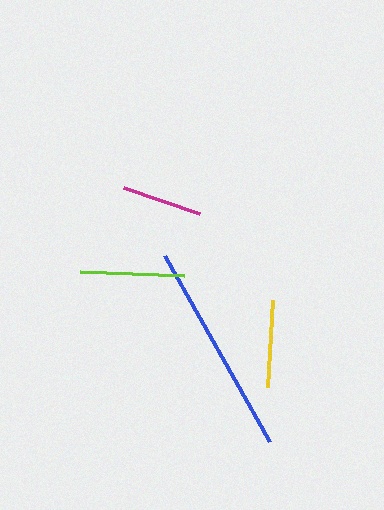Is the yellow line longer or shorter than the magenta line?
The yellow line is longer than the magenta line.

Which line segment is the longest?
The blue line is the longest at approximately 214 pixels.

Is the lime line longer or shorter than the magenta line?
The lime line is longer than the magenta line.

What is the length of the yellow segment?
The yellow segment is approximately 87 pixels long.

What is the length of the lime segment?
The lime segment is approximately 103 pixels long.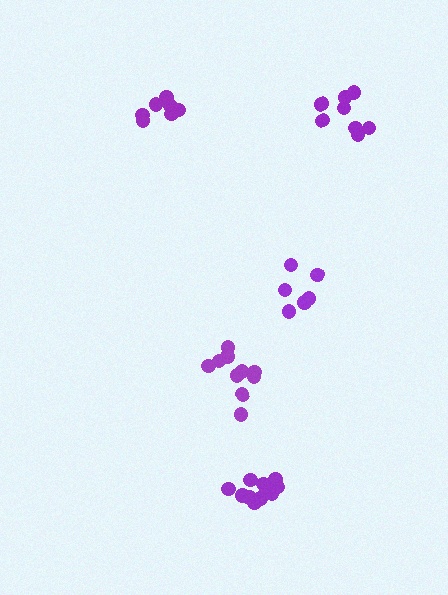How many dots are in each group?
Group 1: 10 dots, Group 2: 8 dots, Group 3: 12 dots, Group 4: 7 dots, Group 5: 7 dots (44 total).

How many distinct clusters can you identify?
There are 5 distinct clusters.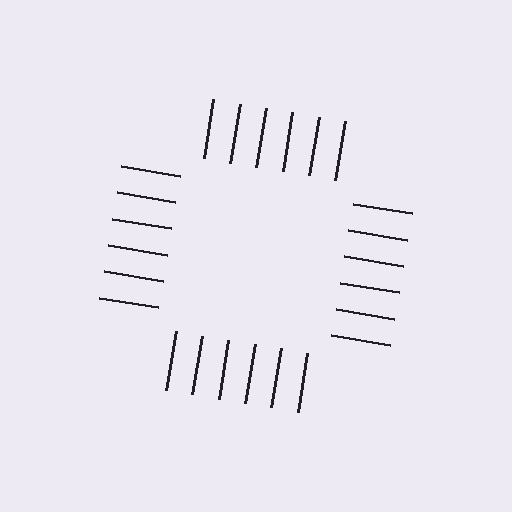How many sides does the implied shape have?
4 sides — the line-ends trace a square.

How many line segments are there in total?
24 — 6 along each of the 4 edges.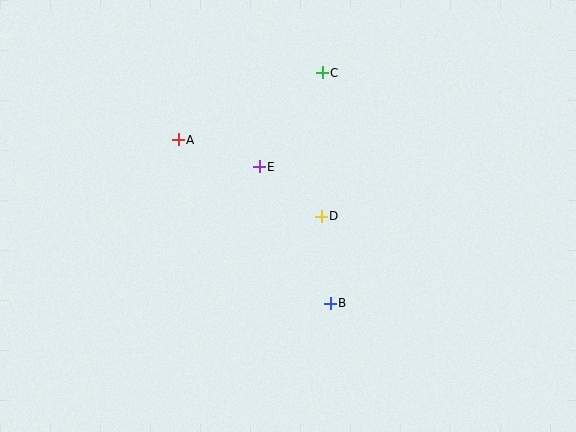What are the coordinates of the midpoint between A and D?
The midpoint between A and D is at (250, 178).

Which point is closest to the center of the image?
Point D at (321, 216) is closest to the center.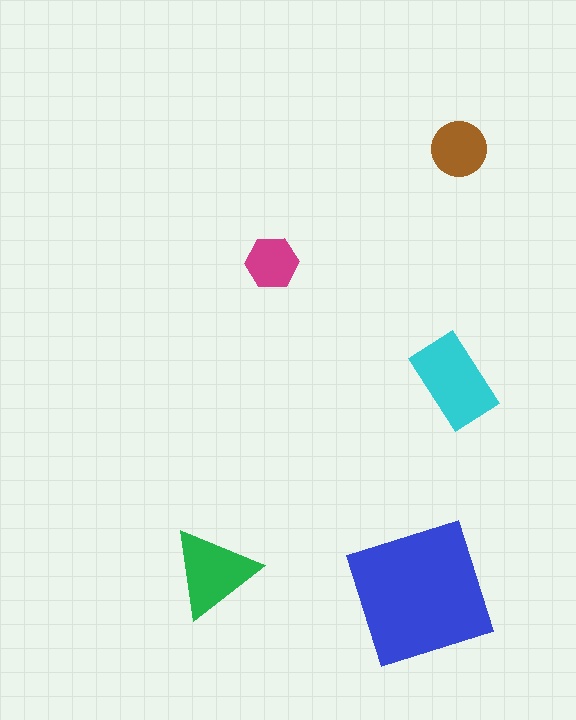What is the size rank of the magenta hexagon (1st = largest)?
5th.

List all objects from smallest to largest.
The magenta hexagon, the brown circle, the green triangle, the cyan rectangle, the blue square.